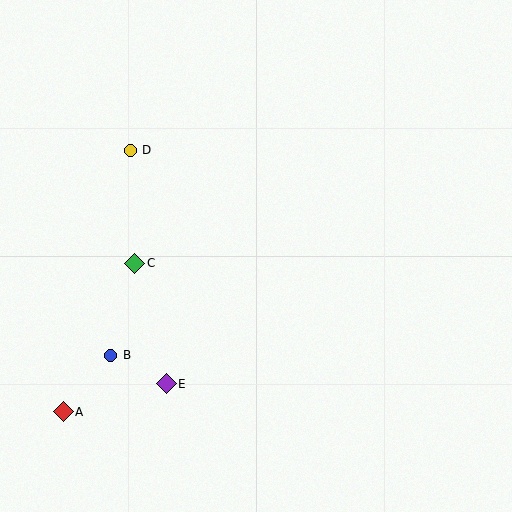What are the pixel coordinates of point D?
Point D is at (130, 150).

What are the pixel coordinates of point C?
Point C is at (135, 263).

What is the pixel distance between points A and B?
The distance between A and B is 74 pixels.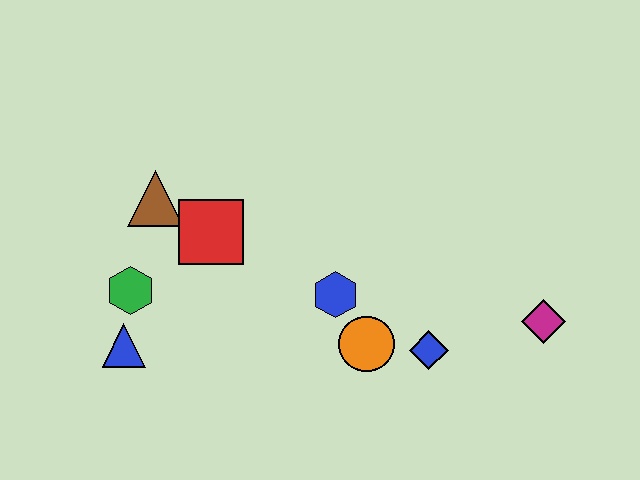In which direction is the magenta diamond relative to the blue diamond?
The magenta diamond is to the right of the blue diamond.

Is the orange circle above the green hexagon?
No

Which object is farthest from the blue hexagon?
The blue triangle is farthest from the blue hexagon.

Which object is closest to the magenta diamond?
The blue diamond is closest to the magenta diamond.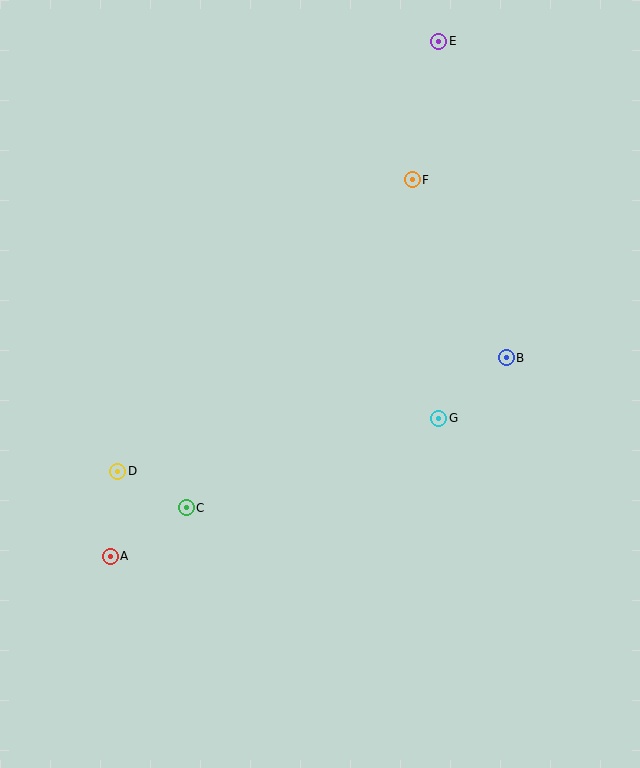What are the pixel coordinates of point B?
Point B is at (506, 358).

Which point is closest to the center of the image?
Point G at (439, 418) is closest to the center.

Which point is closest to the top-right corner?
Point E is closest to the top-right corner.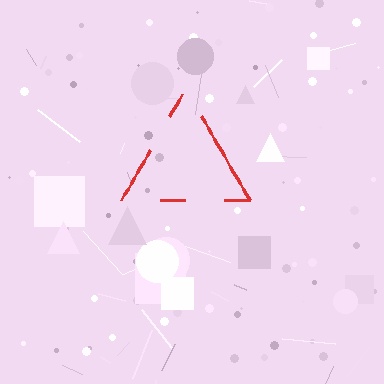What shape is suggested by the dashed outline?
The dashed outline suggests a triangle.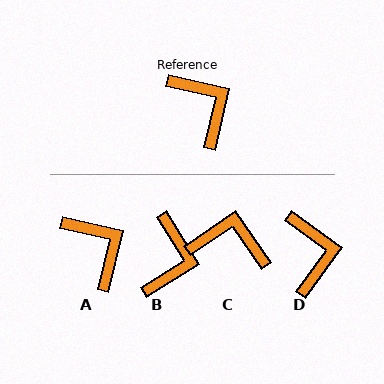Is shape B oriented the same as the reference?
No, it is off by about 45 degrees.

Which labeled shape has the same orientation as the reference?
A.